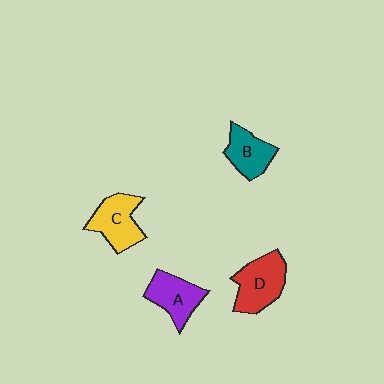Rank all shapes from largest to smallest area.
From largest to smallest: D (red), C (yellow), A (purple), B (teal).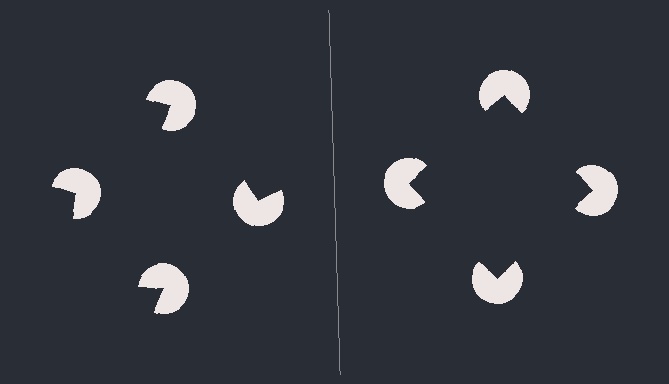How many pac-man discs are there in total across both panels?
8 — 4 on each side.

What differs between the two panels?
The pac-man discs are positioned identically on both sides; only the wedge orientations differ. On the right they align to a square; on the left they are misaligned.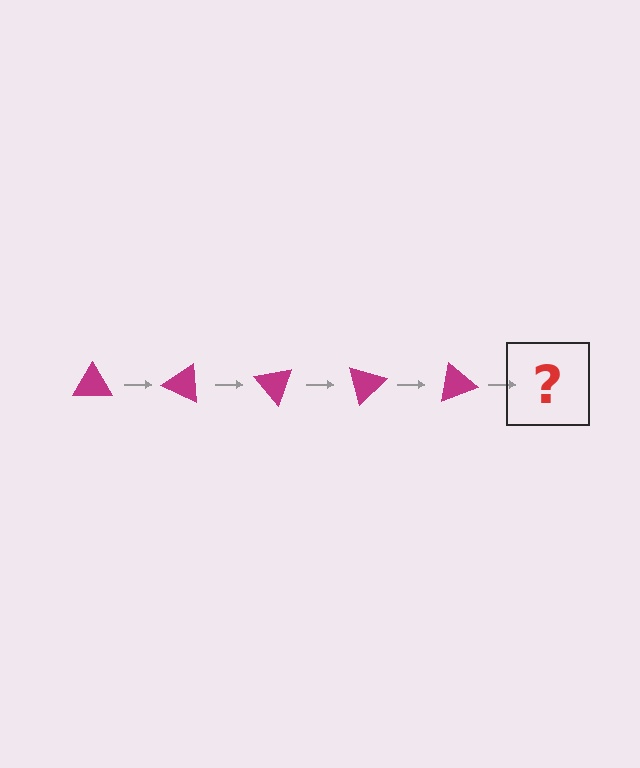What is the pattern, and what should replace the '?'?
The pattern is that the triangle rotates 25 degrees each step. The '?' should be a magenta triangle rotated 125 degrees.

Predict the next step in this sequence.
The next step is a magenta triangle rotated 125 degrees.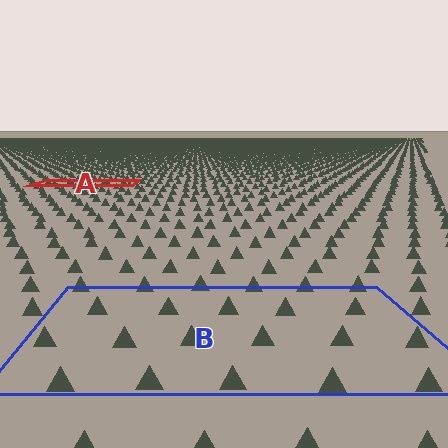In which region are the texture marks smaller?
The texture marks are smaller in region A, because it is farther away.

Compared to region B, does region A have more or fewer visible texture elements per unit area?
Region A has more texture elements per unit area — they are packed more densely because it is farther away.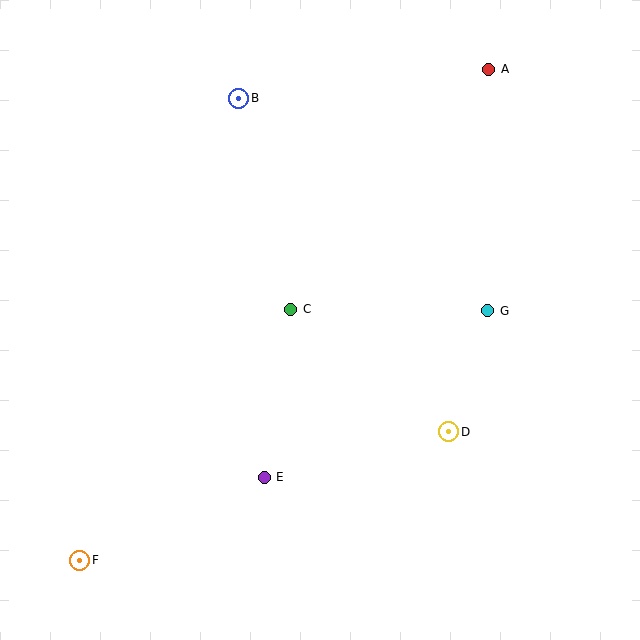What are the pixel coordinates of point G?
Point G is at (488, 311).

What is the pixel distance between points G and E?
The distance between G and E is 279 pixels.